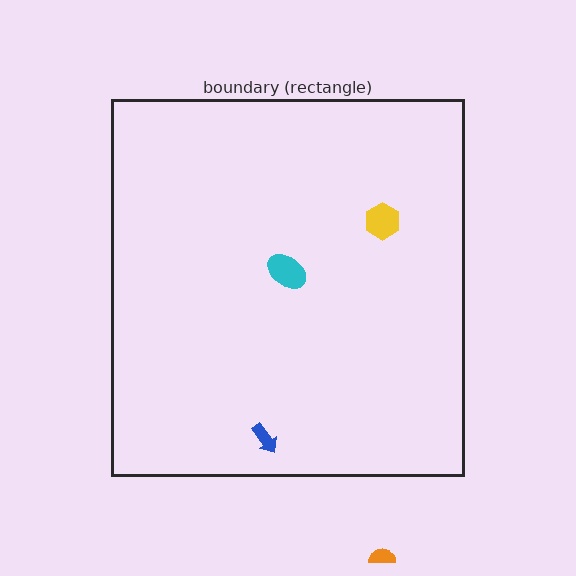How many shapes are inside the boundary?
3 inside, 1 outside.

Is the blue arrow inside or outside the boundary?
Inside.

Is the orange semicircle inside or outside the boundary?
Outside.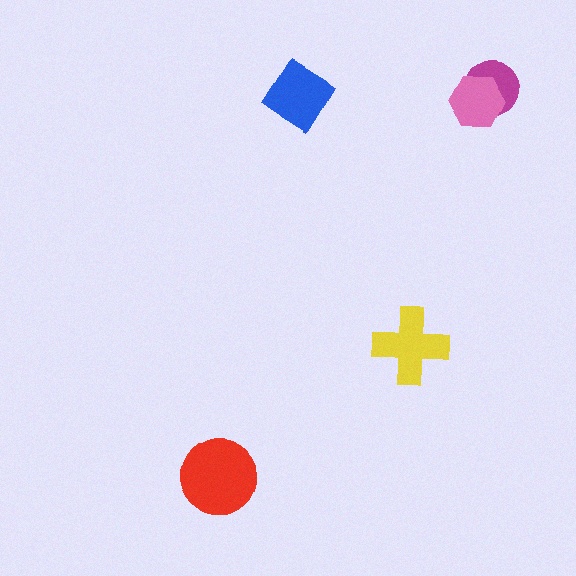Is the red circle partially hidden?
No, no other shape covers it.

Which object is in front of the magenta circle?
The pink hexagon is in front of the magenta circle.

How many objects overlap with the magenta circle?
1 object overlaps with the magenta circle.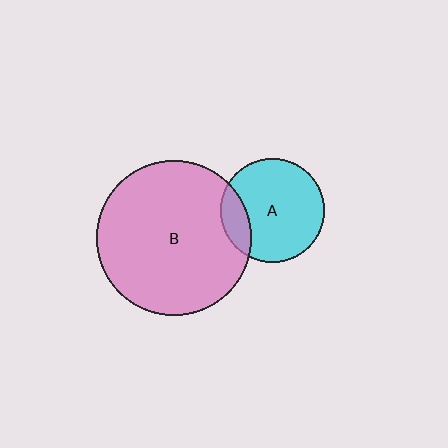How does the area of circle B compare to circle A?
Approximately 2.2 times.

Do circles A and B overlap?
Yes.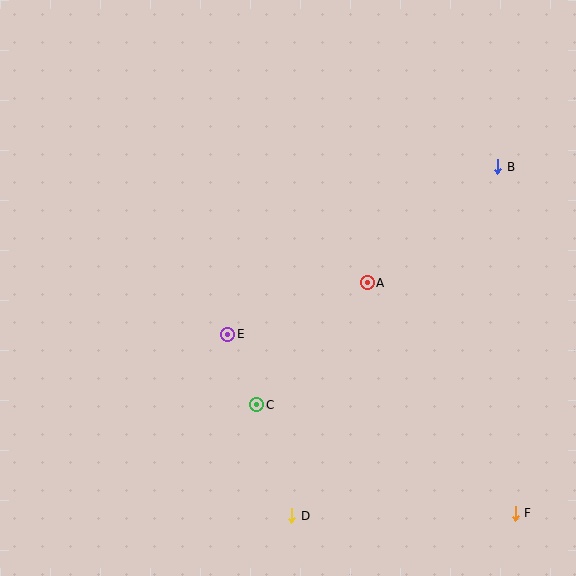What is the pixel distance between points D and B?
The distance between D and B is 405 pixels.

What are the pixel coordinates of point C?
Point C is at (257, 405).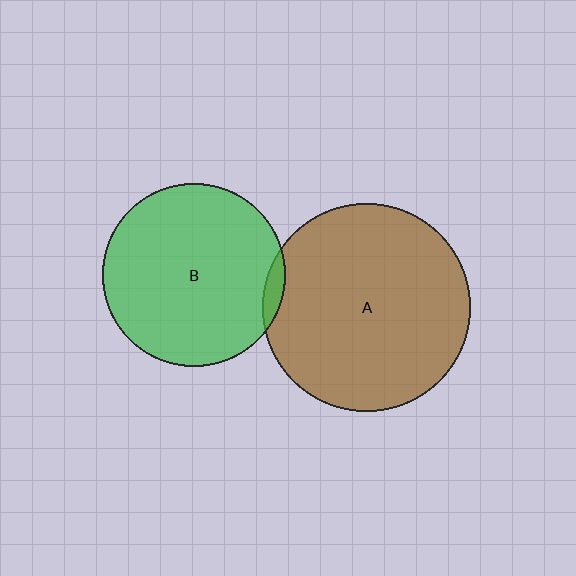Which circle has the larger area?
Circle A (brown).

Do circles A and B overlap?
Yes.